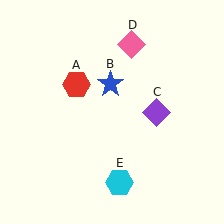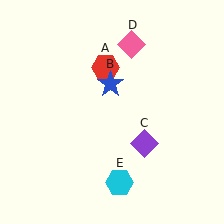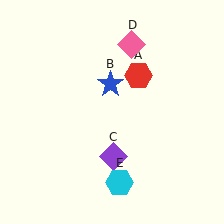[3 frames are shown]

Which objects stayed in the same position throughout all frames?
Blue star (object B) and pink diamond (object D) and cyan hexagon (object E) remained stationary.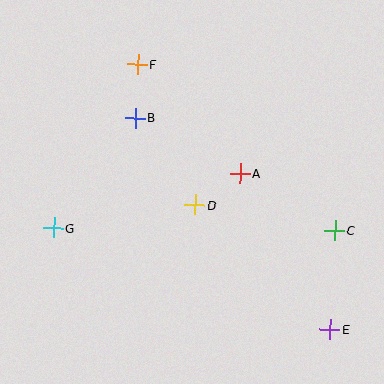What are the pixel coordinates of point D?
Point D is at (195, 205).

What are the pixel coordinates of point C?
Point C is at (335, 230).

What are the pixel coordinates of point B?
Point B is at (135, 118).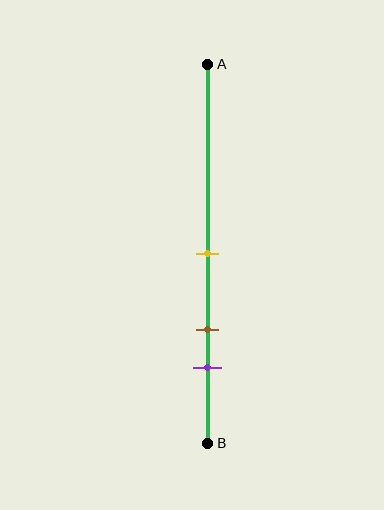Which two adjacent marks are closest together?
The brown and purple marks are the closest adjacent pair.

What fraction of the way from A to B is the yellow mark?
The yellow mark is approximately 50% (0.5) of the way from A to B.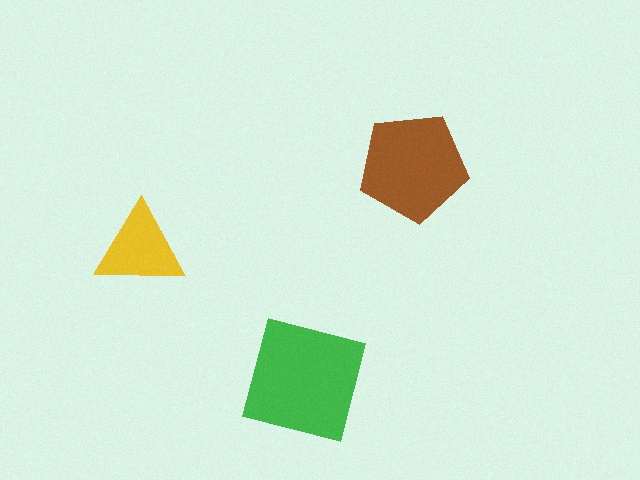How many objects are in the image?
There are 3 objects in the image.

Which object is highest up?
The brown pentagon is topmost.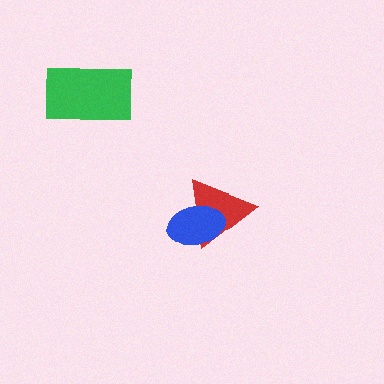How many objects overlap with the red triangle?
1 object overlaps with the red triangle.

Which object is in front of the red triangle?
The blue ellipse is in front of the red triangle.